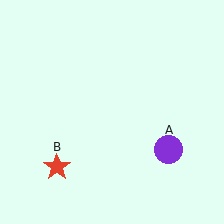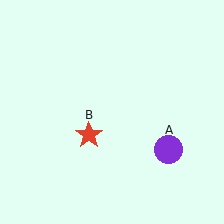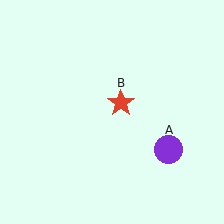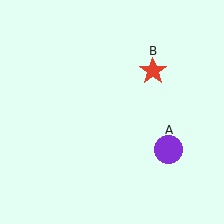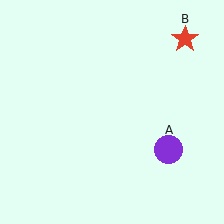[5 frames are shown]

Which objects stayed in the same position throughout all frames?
Purple circle (object A) remained stationary.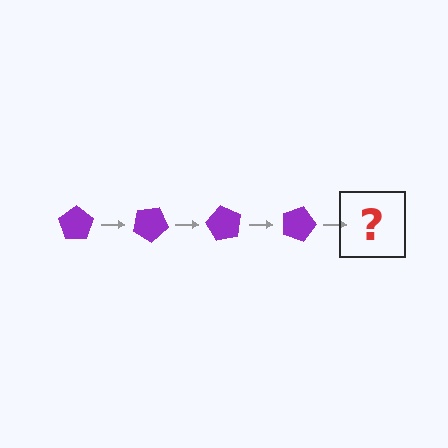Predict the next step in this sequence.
The next step is a purple pentagon rotated 120 degrees.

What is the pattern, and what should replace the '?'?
The pattern is that the pentagon rotates 30 degrees each step. The '?' should be a purple pentagon rotated 120 degrees.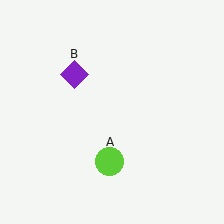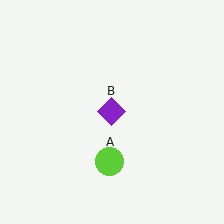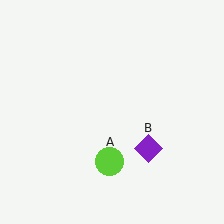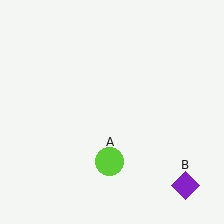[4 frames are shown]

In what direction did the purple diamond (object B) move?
The purple diamond (object B) moved down and to the right.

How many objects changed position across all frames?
1 object changed position: purple diamond (object B).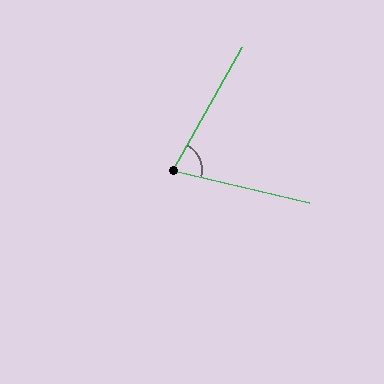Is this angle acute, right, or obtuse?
It is acute.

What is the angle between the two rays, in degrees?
Approximately 74 degrees.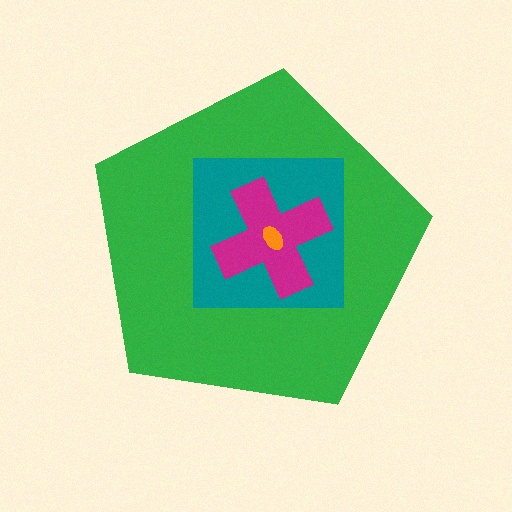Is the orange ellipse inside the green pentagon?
Yes.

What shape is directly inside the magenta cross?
The orange ellipse.